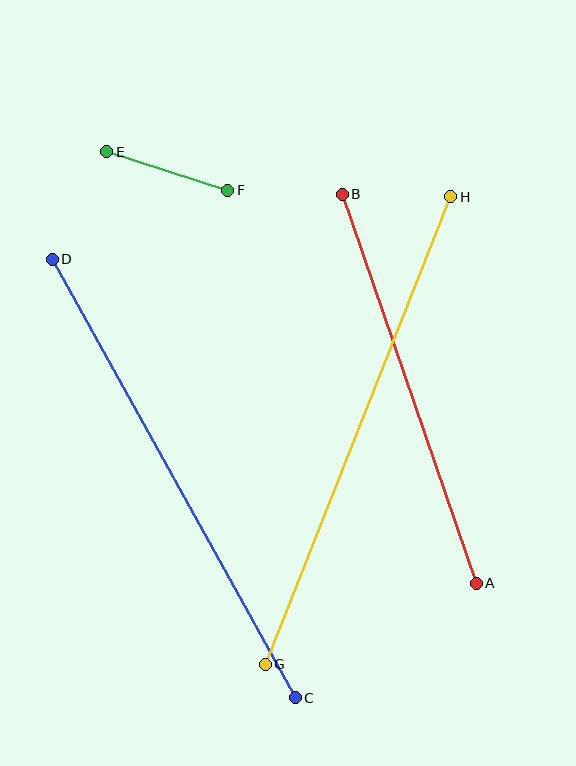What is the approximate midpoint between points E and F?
The midpoint is at approximately (167, 171) pixels.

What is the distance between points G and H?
The distance is approximately 503 pixels.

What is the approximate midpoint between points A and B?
The midpoint is at approximately (409, 389) pixels.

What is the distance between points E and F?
The distance is approximately 127 pixels.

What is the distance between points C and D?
The distance is approximately 501 pixels.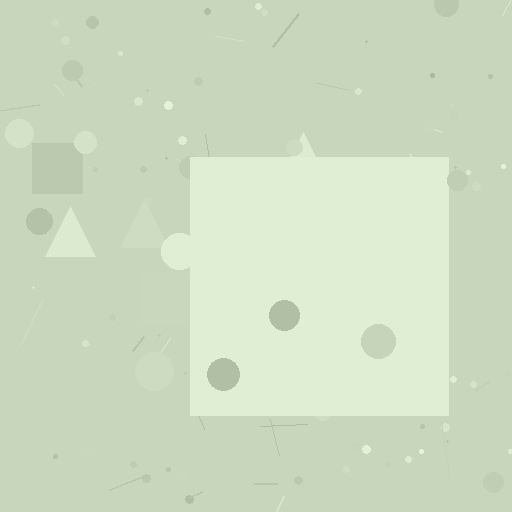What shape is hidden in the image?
A square is hidden in the image.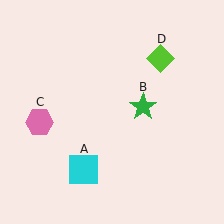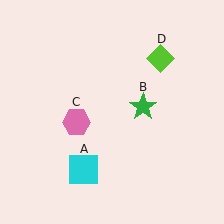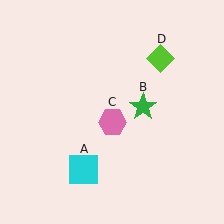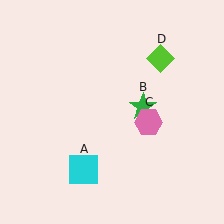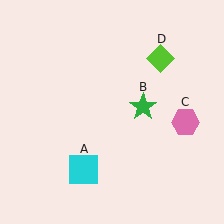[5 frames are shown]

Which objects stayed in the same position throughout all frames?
Cyan square (object A) and green star (object B) and lime diamond (object D) remained stationary.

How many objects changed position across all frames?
1 object changed position: pink hexagon (object C).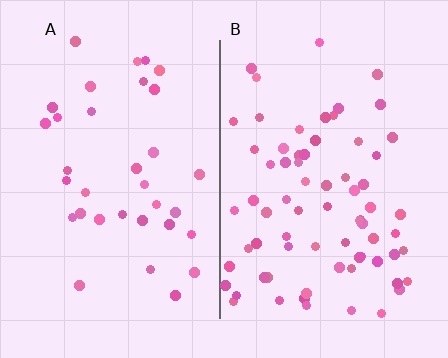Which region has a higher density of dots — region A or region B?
B (the right).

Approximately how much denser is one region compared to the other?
Approximately 2.1× — region B over region A.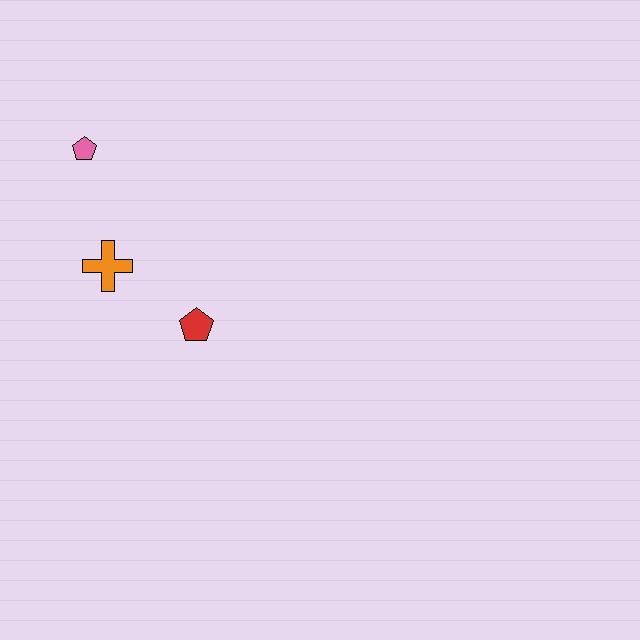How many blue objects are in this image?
There are no blue objects.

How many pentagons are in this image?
There are 2 pentagons.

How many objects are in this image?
There are 3 objects.